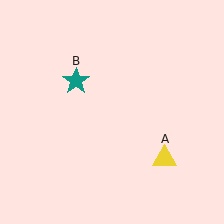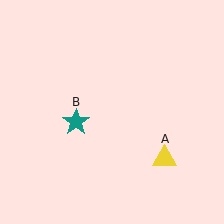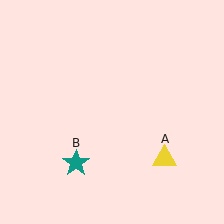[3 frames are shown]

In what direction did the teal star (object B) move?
The teal star (object B) moved down.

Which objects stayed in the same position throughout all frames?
Yellow triangle (object A) remained stationary.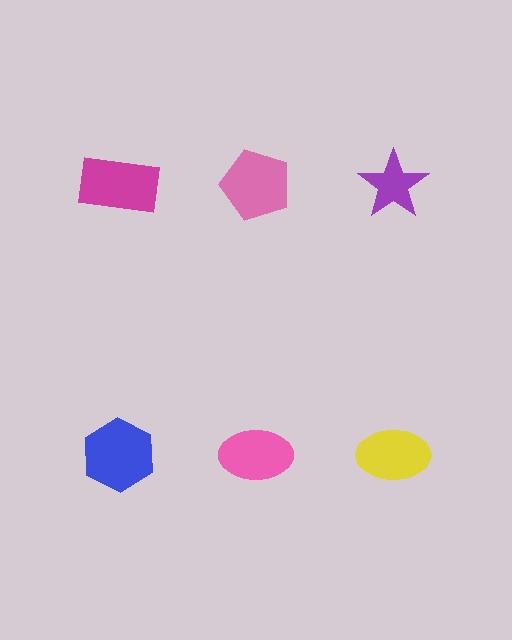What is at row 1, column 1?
A magenta rectangle.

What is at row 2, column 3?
A yellow ellipse.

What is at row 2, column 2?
A pink ellipse.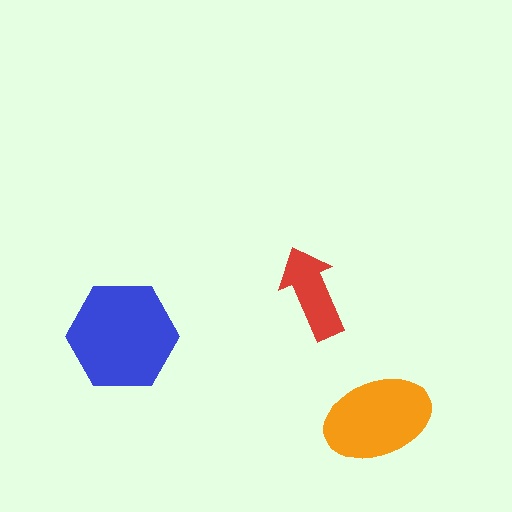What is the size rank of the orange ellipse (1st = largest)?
2nd.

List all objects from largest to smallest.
The blue hexagon, the orange ellipse, the red arrow.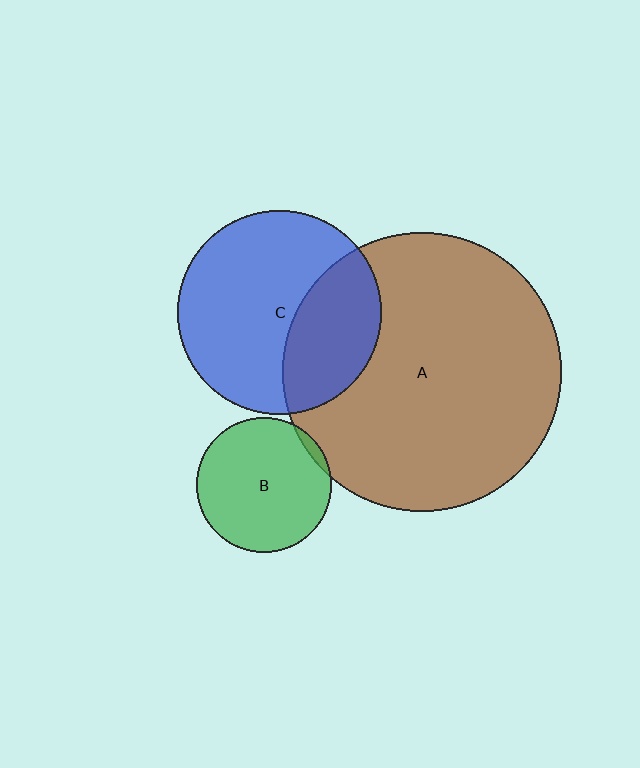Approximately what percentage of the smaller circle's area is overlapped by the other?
Approximately 35%.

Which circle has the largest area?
Circle A (brown).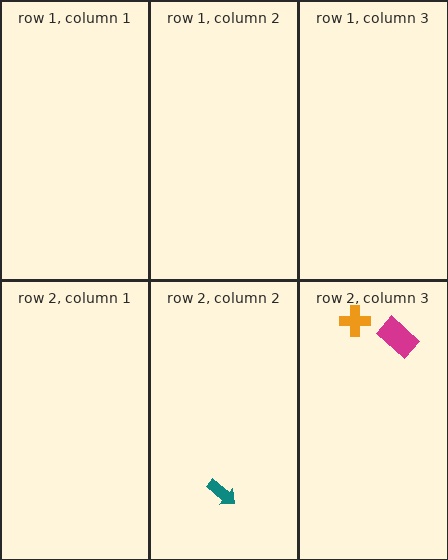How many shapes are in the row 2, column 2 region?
1.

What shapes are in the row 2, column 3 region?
The orange cross, the magenta rectangle.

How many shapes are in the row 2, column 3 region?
2.